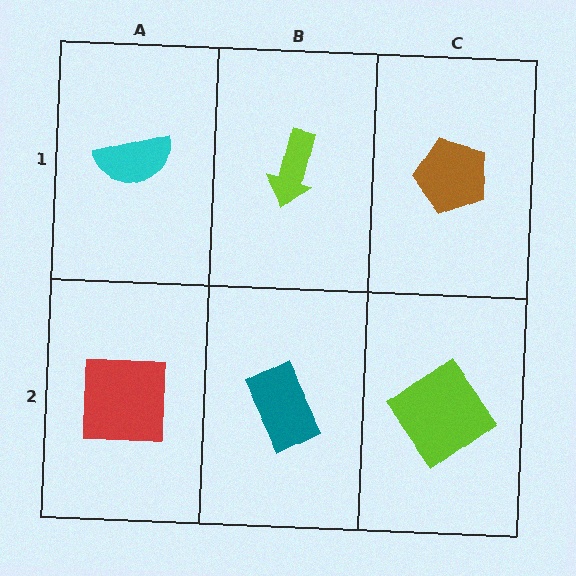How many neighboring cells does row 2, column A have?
2.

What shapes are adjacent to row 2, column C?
A brown pentagon (row 1, column C), a teal rectangle (row 2, column B).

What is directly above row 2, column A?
A cyan semicircle.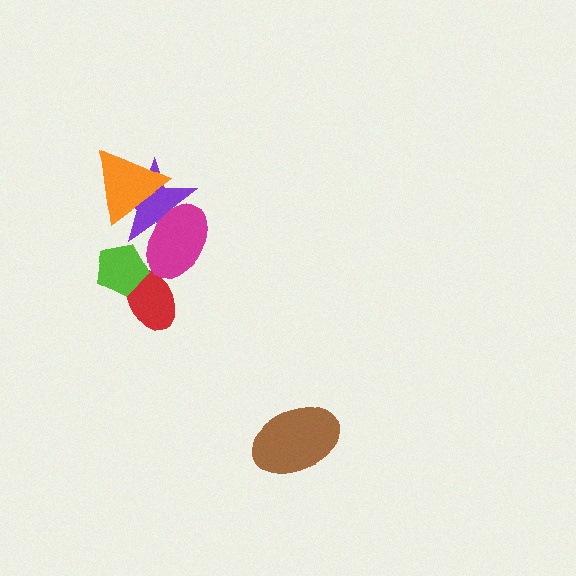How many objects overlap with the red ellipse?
2 objects overlap with the red ellipse.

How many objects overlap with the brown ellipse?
0 objects overlap with the brown ellipse.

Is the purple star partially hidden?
Yes, it is partially covered by another shape.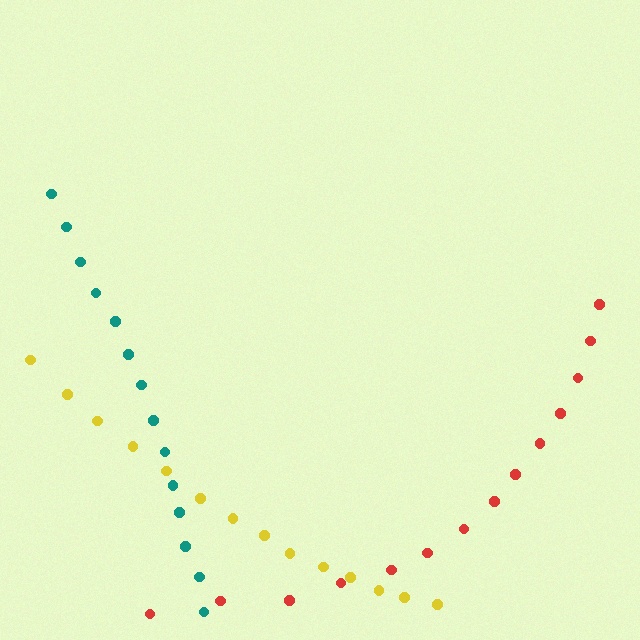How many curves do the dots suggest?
There are 3 distinct paths.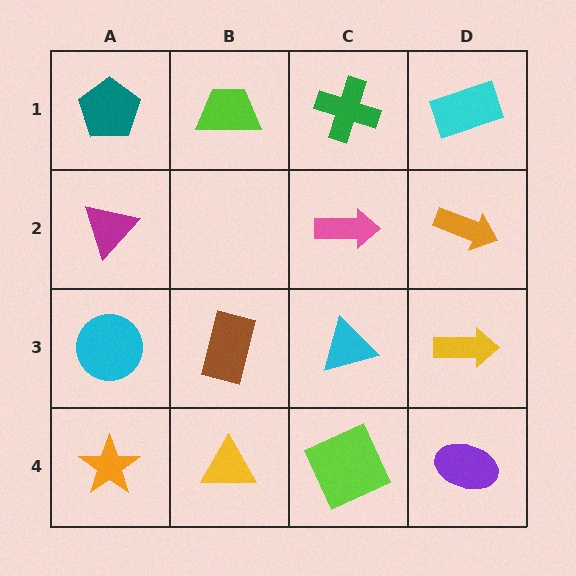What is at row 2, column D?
An orange arrow.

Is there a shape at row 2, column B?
No, that cell is empty.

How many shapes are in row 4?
4 shapes.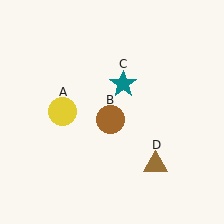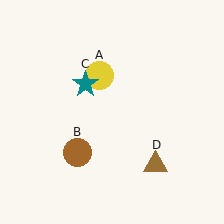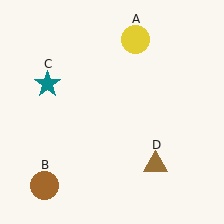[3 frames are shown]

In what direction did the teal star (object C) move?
The teal star (object C) moved left.